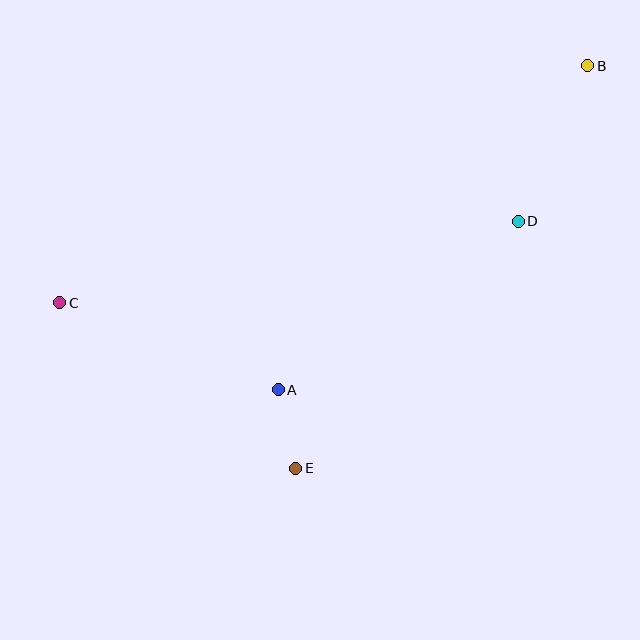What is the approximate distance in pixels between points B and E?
The distance between B and E is approximately 497 pixels.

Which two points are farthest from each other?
Points B and C are farthest from each other.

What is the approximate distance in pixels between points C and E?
The distance between C and E is approximately 288 pixels.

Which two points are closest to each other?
Points A and E are closest to each other.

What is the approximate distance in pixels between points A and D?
The distance between A and D is approximately 293 pixels.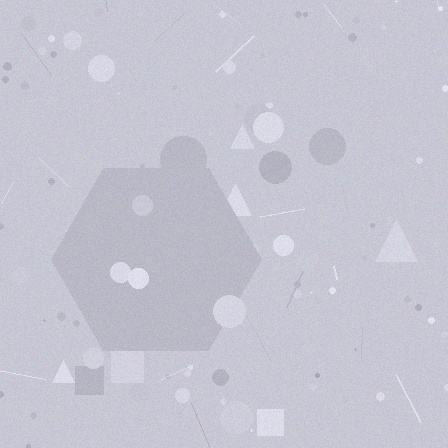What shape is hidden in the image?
A hexagon is hidden in the image.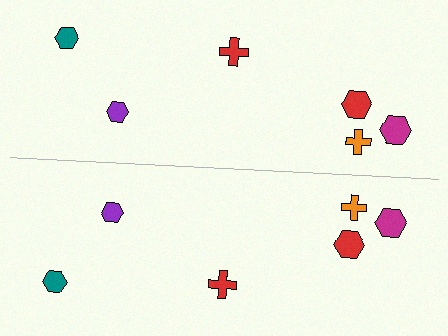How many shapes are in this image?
There are 12 shapes in this image.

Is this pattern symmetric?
Yes, this pattern has bilateral (reflection) symmetry.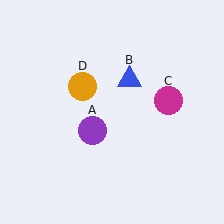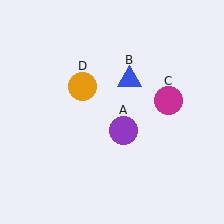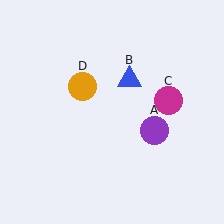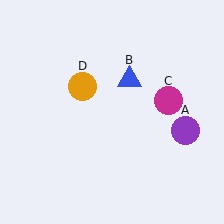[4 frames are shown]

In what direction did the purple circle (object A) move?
The purple circle (object A) moved right.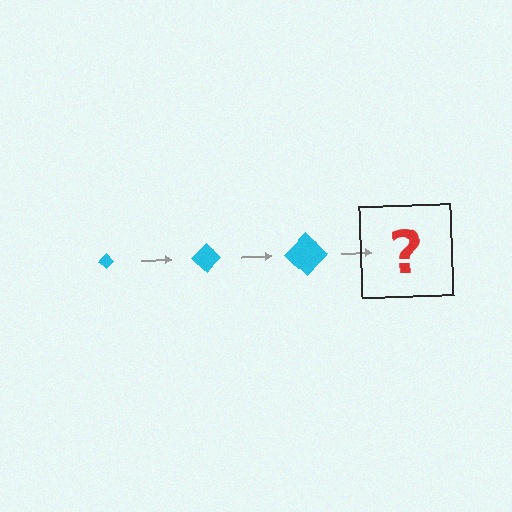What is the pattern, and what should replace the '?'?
The pattern is that the diamond gets progressively larger each step. The '?' should be a cyan diamond, larger than the previous one.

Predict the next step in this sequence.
The next step is a cyan diamond, larger than the previous one.